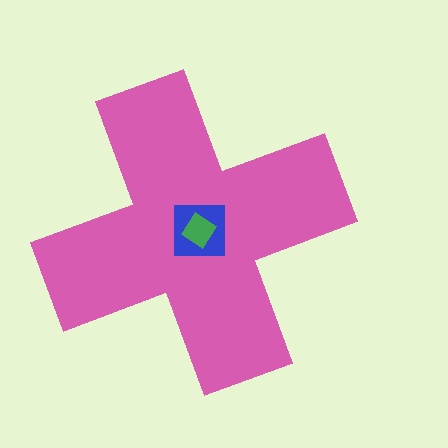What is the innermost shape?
The green diamond.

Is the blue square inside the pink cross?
Yes.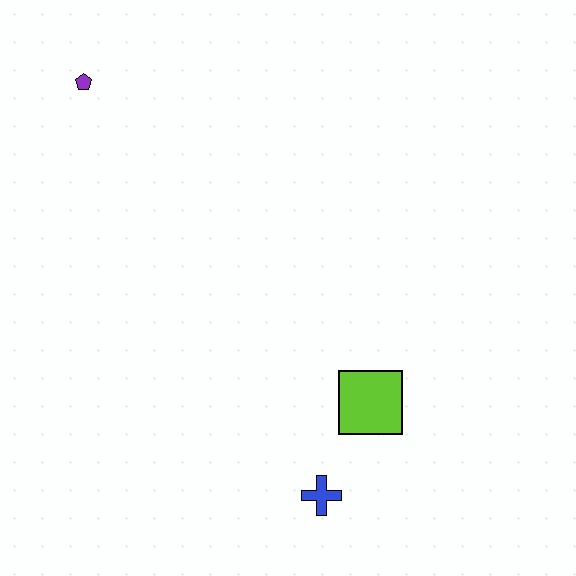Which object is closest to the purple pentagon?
The lime square is closest to the purple pentagon.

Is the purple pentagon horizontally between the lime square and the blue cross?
No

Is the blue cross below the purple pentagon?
Yes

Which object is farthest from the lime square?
The purple pentagon is farthest from the lime square.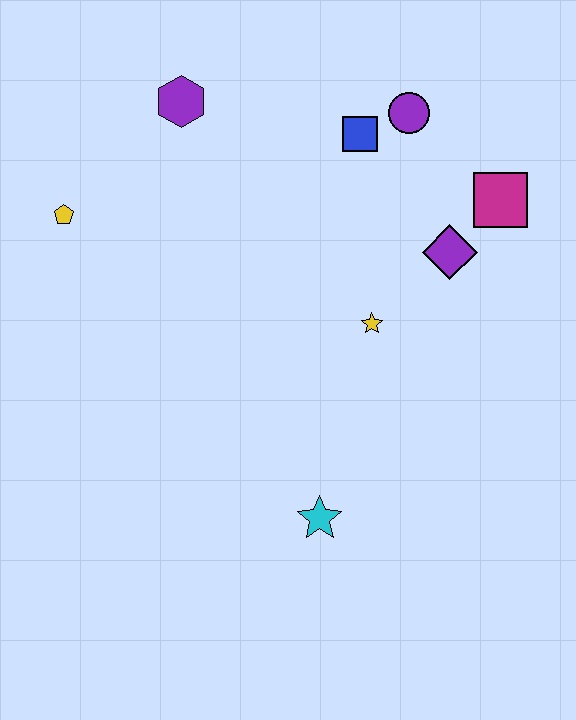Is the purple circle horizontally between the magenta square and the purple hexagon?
Yes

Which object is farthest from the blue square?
The cyan star is farthest from the blue square.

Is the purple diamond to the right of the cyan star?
Yes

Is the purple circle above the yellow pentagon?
Yes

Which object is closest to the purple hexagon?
The yellow pentagon is closest to the purple hexagon.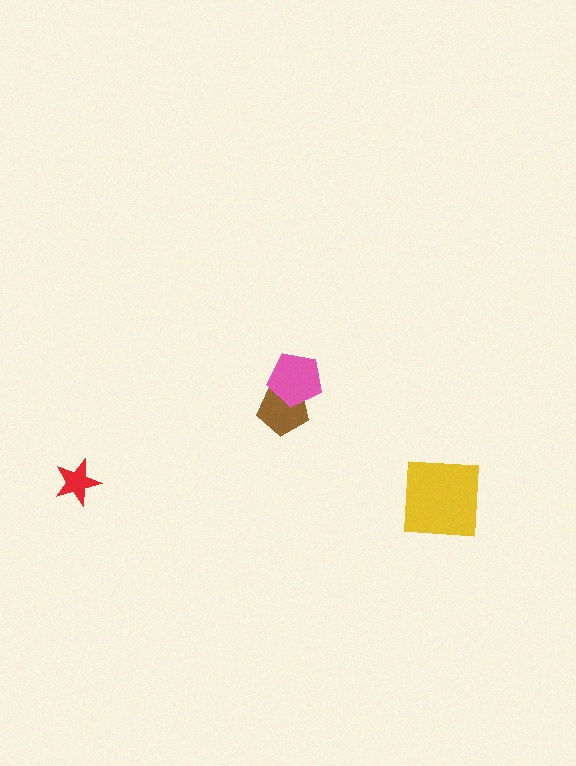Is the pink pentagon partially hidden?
No, no other shape covers it.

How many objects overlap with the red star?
0 objects overlap with the red star.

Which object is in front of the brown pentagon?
The pink pentagon is in front of the brown pentagon.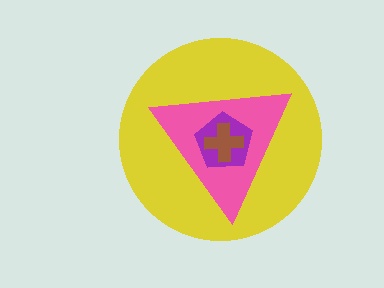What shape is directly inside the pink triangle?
The purple pentagon.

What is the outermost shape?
The yellow circle.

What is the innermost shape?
The brown cross.